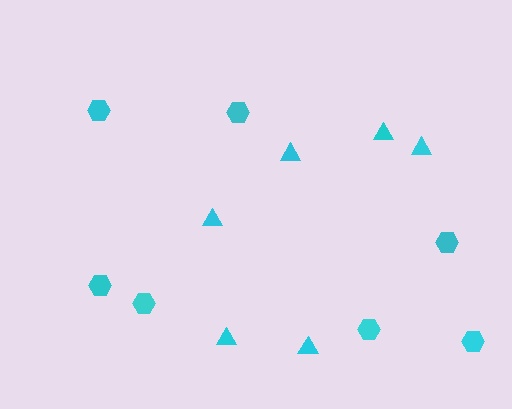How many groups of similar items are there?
There are 2 groups: one group of triangles (6) and one group of hexagons (7).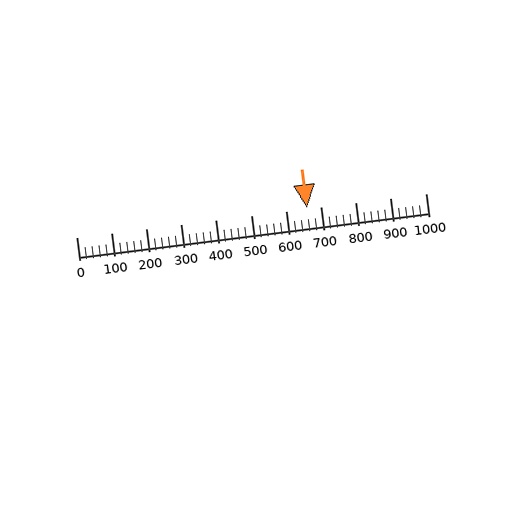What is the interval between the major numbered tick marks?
The major tick marks are spaced 100 units apart.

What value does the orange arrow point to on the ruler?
The orange arrow points to approximately 660.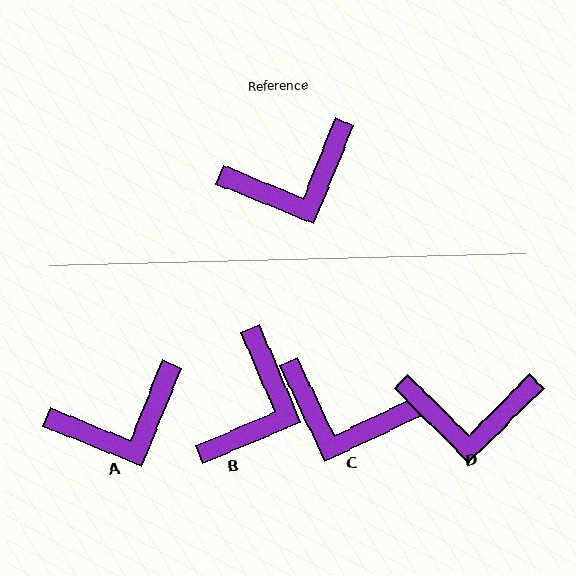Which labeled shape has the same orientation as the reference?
A.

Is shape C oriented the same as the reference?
No, it is off by about 43 degrees.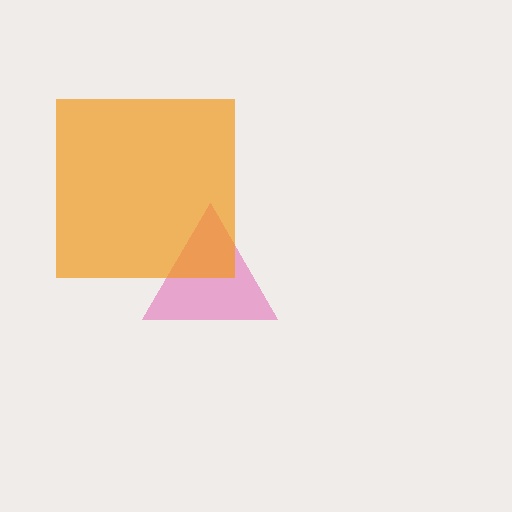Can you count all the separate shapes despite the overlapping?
Yes, there are 2 separate shapes.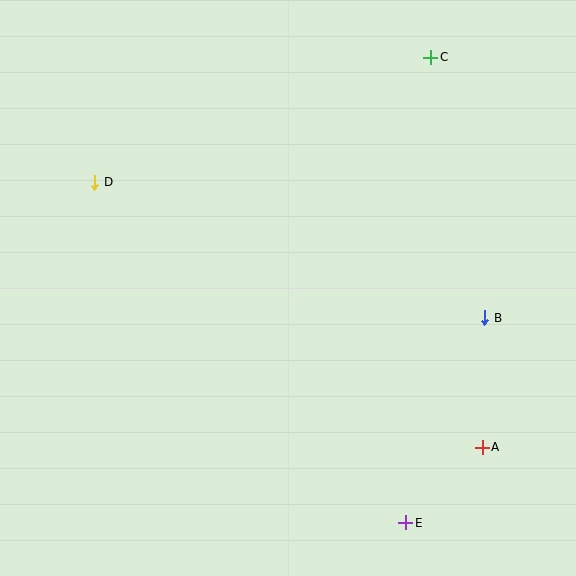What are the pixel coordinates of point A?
Point A is at (482, 447).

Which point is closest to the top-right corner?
Point C is closest to the top-right corner.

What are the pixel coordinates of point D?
Point D is at (95, 182).